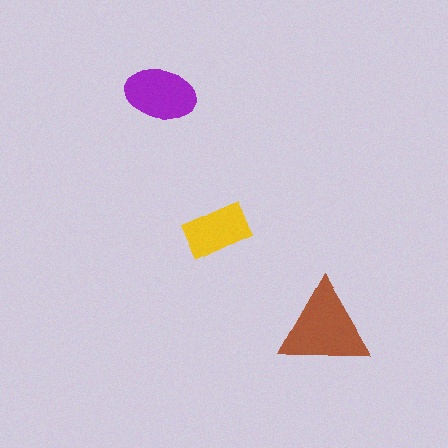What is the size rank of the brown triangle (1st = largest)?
1st.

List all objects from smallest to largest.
The yellow rectangle, the purple ellipse, the brown triangle.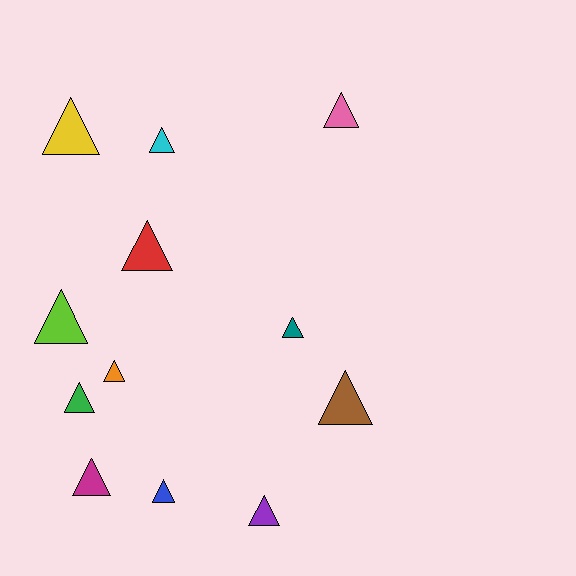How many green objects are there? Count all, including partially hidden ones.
There is 1 green object.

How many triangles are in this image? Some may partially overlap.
There are 12 triangles.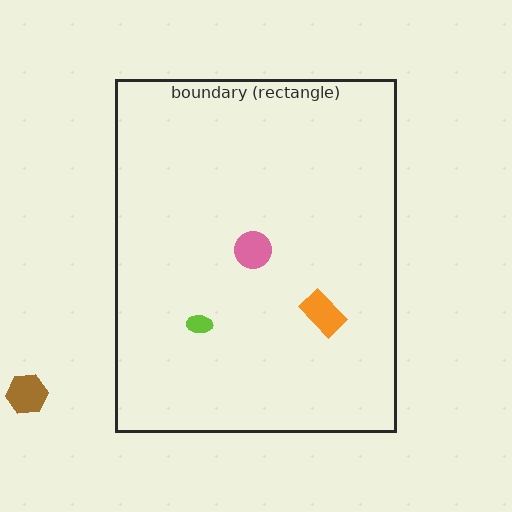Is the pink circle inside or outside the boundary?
Inside.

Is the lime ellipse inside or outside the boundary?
Inside.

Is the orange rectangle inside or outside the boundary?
Inside.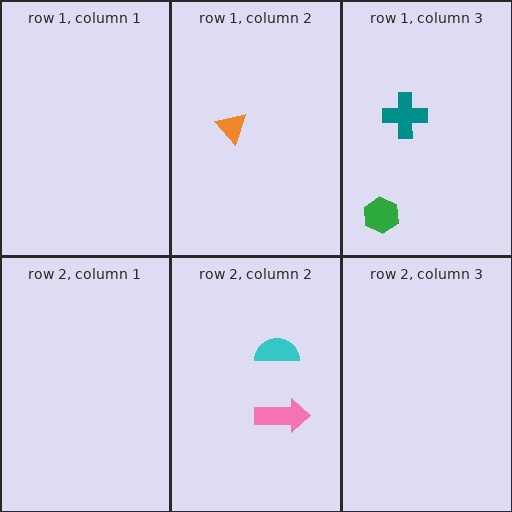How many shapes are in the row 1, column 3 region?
2.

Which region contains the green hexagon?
The row 1, column 3 region.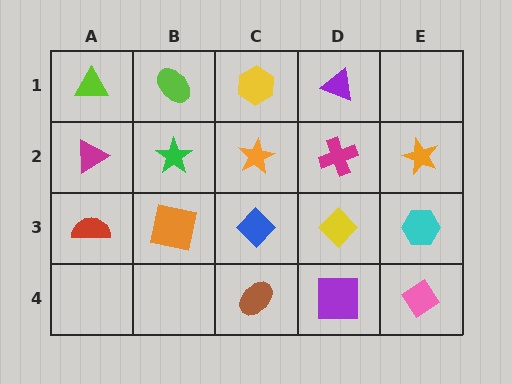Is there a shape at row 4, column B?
No, that cell is empty.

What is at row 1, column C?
A yellow hexagon.